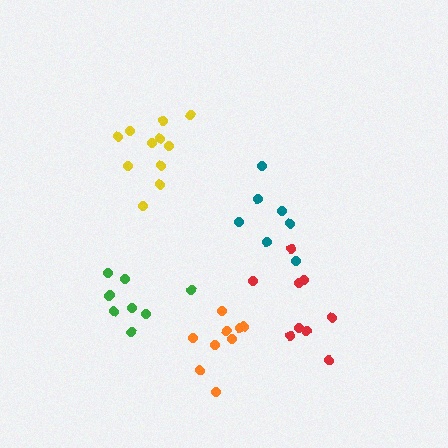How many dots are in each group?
Group 1: 7 dots, Group 2: 9 dots, Group 3: 9 dots, Group 4: 9 dots, Group 5: 11 dots (45 total).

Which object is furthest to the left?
The green cluster is leftmost.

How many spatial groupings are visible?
There are 5 spatial groupings.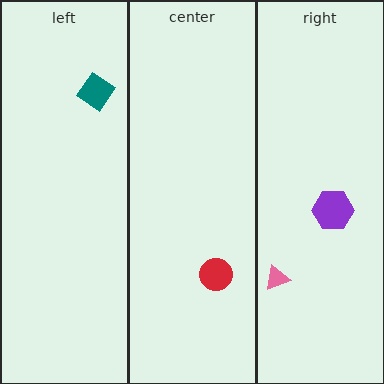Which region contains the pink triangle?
The right region.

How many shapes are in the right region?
2.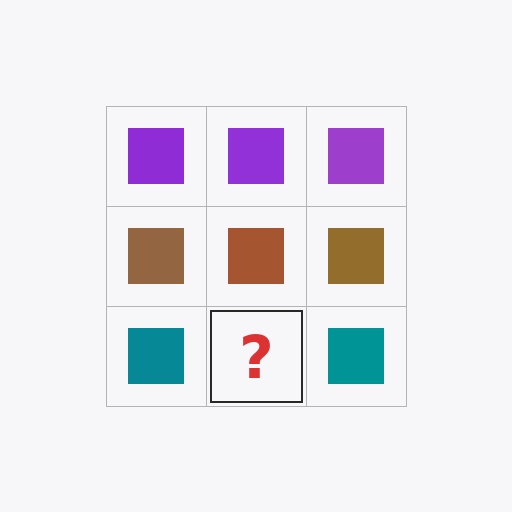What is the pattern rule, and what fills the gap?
The rule is that each row has a consistent color. The gap should be filled with a teal square.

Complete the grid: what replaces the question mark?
The question mark should be replaced with a teal square.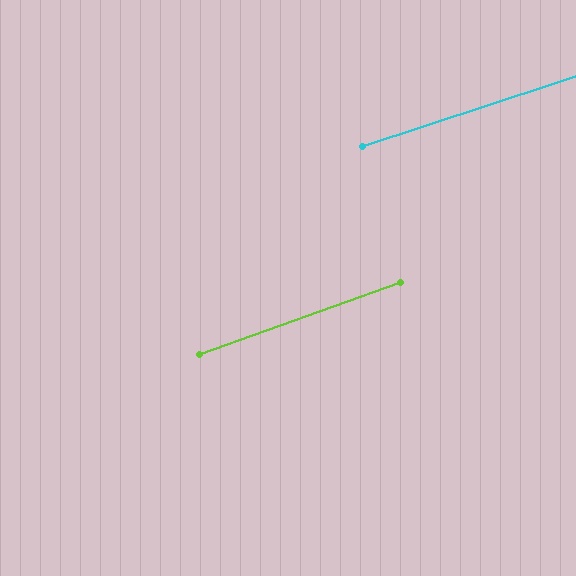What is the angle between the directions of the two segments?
Approximately 2 degrees.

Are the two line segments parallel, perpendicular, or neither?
Parallel — their directions differ by only 1.6°.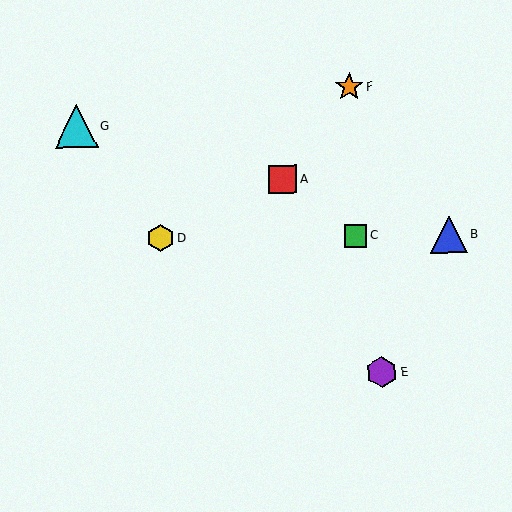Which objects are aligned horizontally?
Objects B, C, D are aligned horizontally.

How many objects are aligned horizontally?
3 objects (B, C, D) are aligned horizontally.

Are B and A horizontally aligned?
No, B is at y≈234 and A is at y≈179.